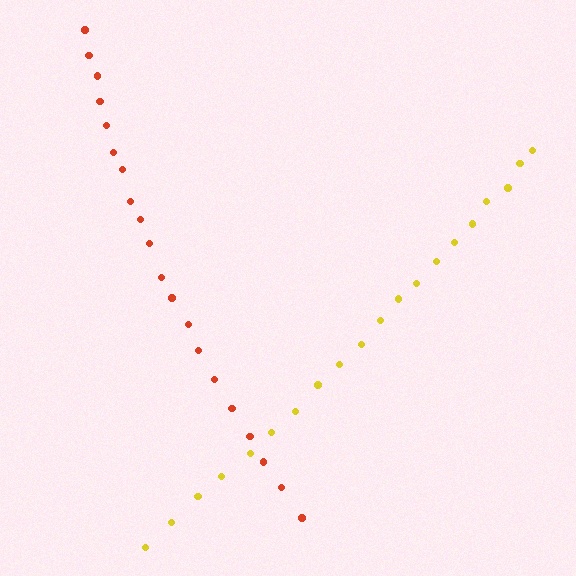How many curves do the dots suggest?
There are 2 distinct paths.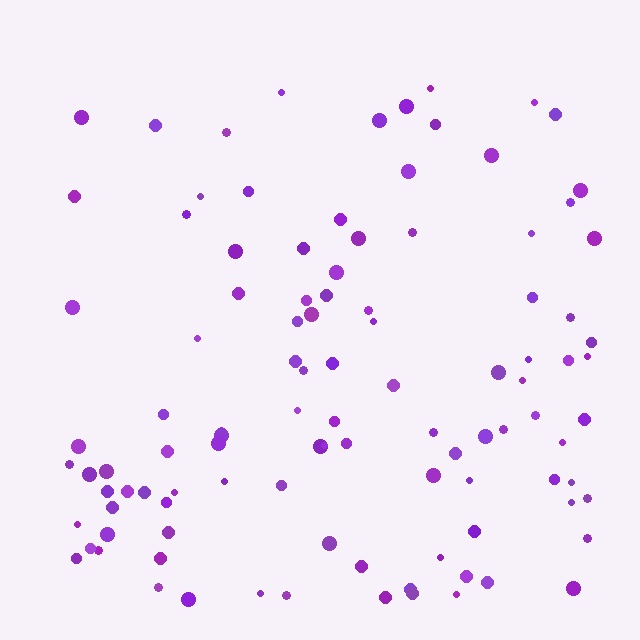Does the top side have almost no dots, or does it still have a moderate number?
Still a moderate number, just noticeably fewer than the bottom.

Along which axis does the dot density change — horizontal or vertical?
Vertical.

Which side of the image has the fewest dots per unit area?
The top.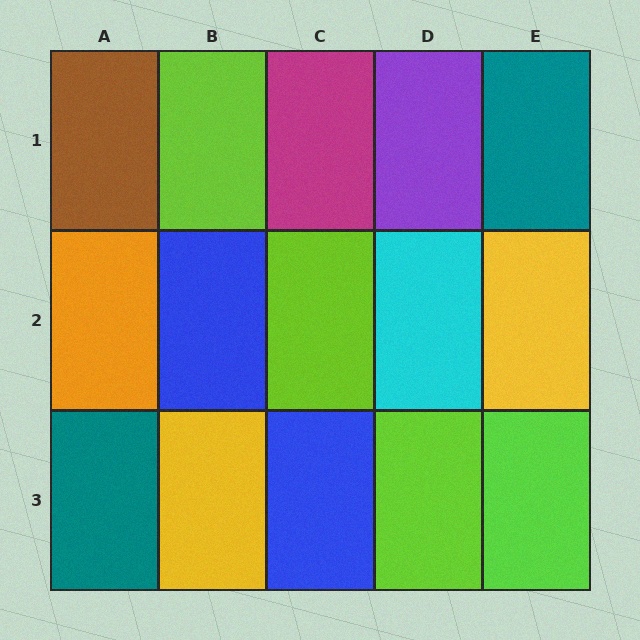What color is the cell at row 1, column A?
Brown.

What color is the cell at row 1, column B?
Lime.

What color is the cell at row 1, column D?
Purple.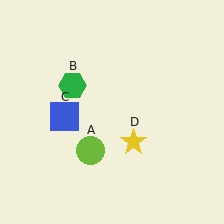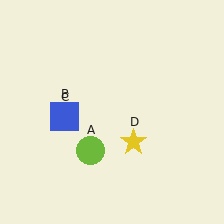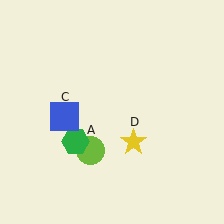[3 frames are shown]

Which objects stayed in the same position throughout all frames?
Lime circle (object A) and blue square (object C) and yellow star (object D) remained stationary.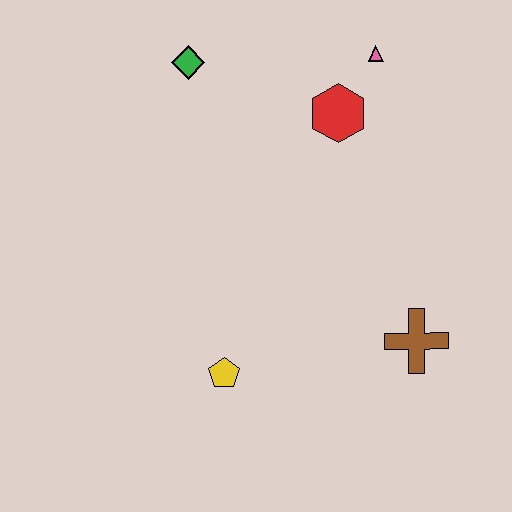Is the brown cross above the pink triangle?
No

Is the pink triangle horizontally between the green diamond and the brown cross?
Yes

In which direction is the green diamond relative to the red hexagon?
The green diamond is to the left of the red hexagon.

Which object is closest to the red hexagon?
The pink triangle is closest to the red hexagon.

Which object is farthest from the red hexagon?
The yellow pentagon is farthest from the red hexagon.